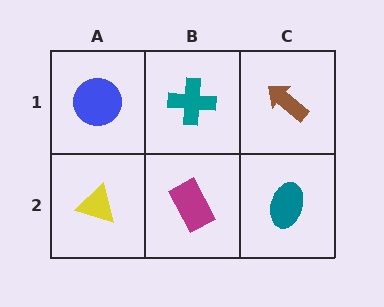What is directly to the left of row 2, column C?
A magenta rectangle.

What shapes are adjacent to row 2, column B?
A teal cross (row 1, column B), a yellow triangle (row 2, column A), a teal ellipse (row 2, column C).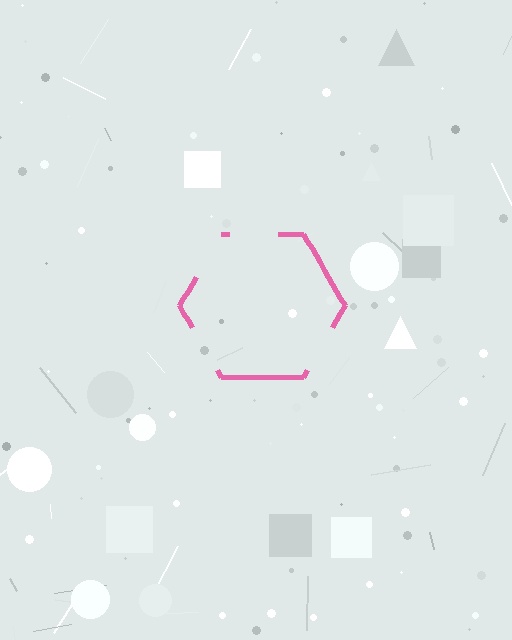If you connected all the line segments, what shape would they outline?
They would outline a hexagon.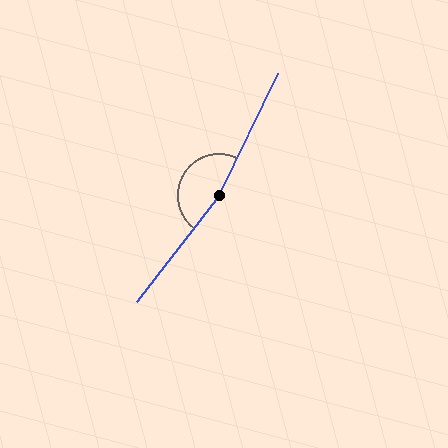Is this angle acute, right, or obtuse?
It is obtuse.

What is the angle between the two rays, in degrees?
Approximately 168 degrees.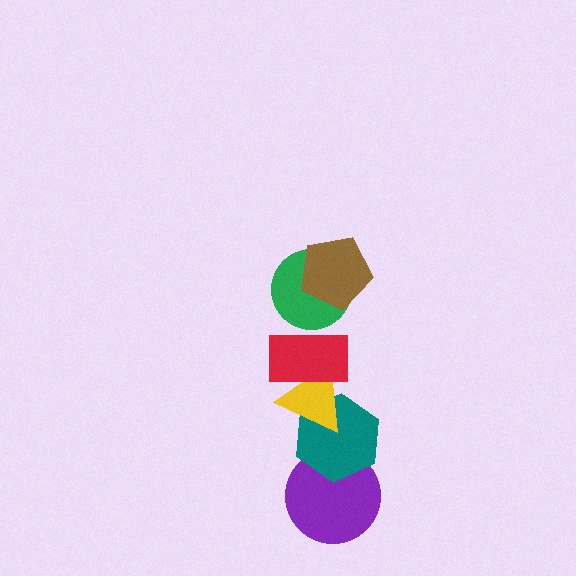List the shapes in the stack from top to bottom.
From top to bottom: the brown pentagon, the green circle, the red rectangle, the yellow triangle, the teal hexagon, the purple circle.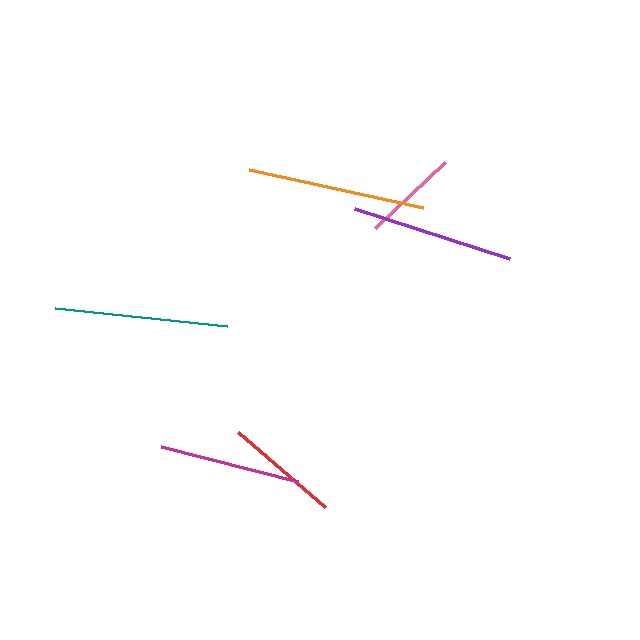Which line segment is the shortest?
The pink line is the shortest at approximately 97 pixels.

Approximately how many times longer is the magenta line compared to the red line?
The magenta line is approximately 1.2 times the length of the red line.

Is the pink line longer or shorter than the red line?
The red line is longer than the pink line.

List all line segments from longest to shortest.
From longest to shortest: orange, teal, purple, magenta, red, pink.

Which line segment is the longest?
The orange line is the longest at approximately 179 pixels.